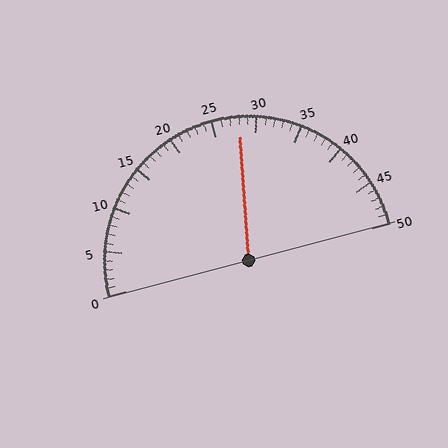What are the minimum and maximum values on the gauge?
The gauge ranges from 0 to 50.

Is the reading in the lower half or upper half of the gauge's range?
The reading is in the upper half of the range (0 to 50).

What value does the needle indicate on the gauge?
The needle indicates approximately 28.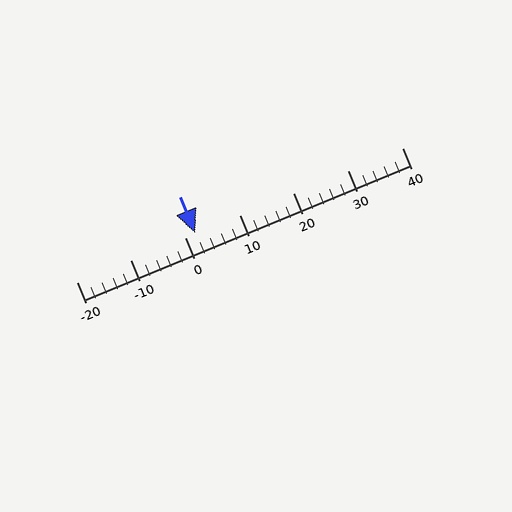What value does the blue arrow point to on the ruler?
The blue arrow points to approximately 2.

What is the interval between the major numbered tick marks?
The major tick marks are spaced 10 units apart.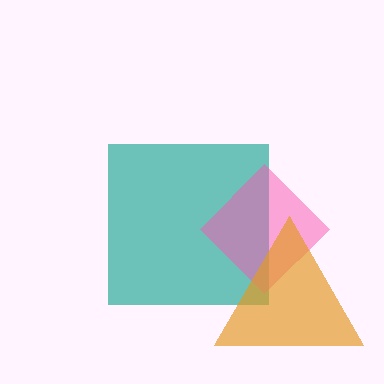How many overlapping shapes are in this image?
There are 3 overlapping shapes in the image.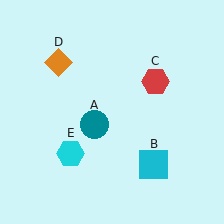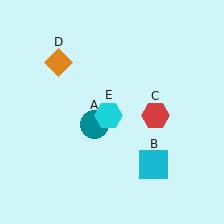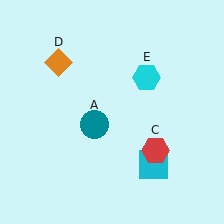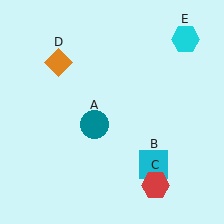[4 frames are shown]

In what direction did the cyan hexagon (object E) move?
The cyan hexagon (object E) moved up and to the right.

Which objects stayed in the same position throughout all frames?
Teal circle (object A) and cyan square (object B) and orange diamond (object D) remained stationary.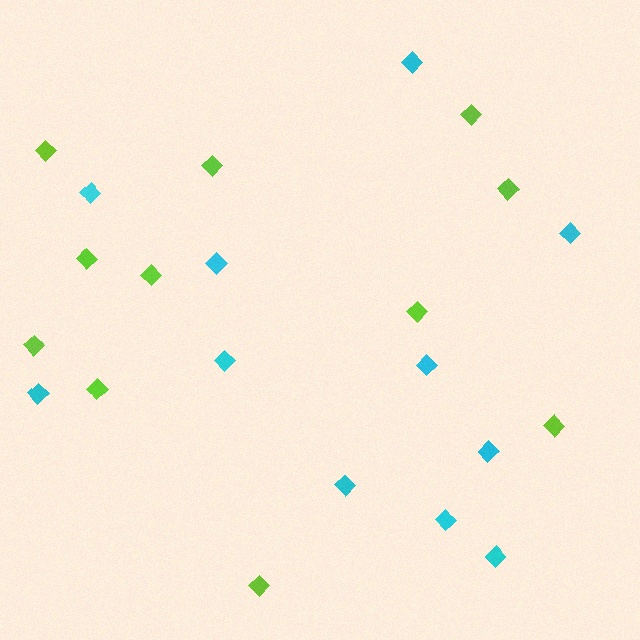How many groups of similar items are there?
There are 2 groups: one group of cyan diamonds (11) and one group of lime diamonds (11).